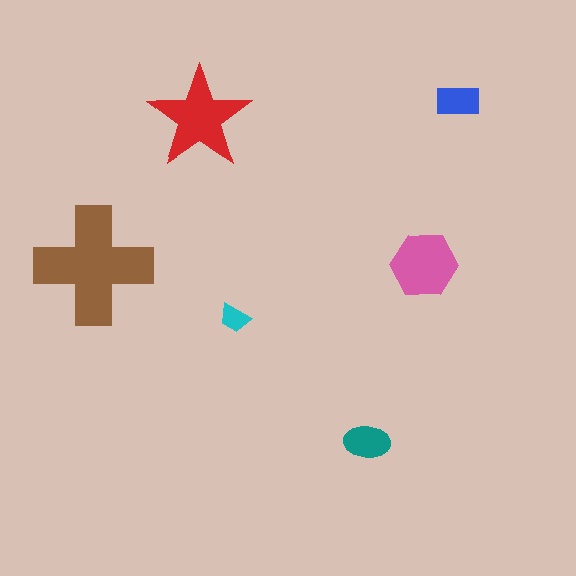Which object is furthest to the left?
The brown cross is leftmost.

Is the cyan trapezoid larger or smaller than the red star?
Smaller.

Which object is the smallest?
The cyan trapezoid.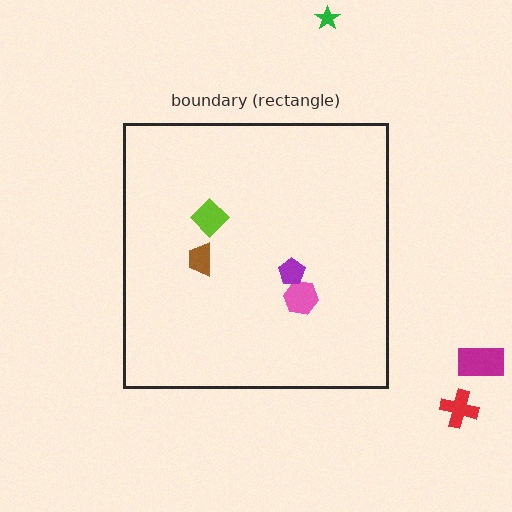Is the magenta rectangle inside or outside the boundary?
Outside.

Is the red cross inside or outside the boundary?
Outside.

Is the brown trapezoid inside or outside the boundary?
Inside.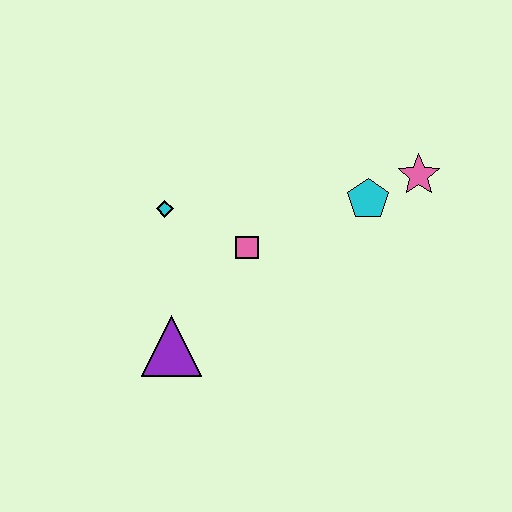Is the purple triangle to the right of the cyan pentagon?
No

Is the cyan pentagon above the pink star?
No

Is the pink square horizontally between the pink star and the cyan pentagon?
No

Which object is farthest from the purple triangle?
The pink star is farthest from the purple triangle.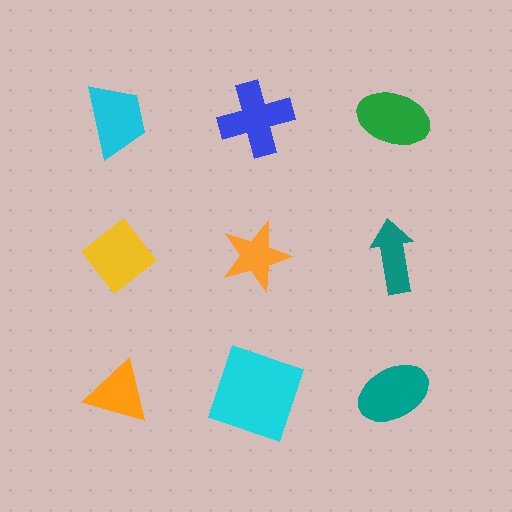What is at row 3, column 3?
A teal ellipse.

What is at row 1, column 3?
A green ellipse.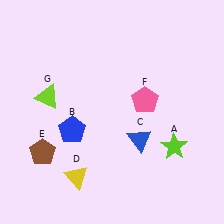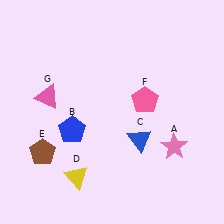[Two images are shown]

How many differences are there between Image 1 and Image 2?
There are 2 differences between the two images.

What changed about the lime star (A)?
In Image 1, A is lime. In Image 2, it changed to pink.